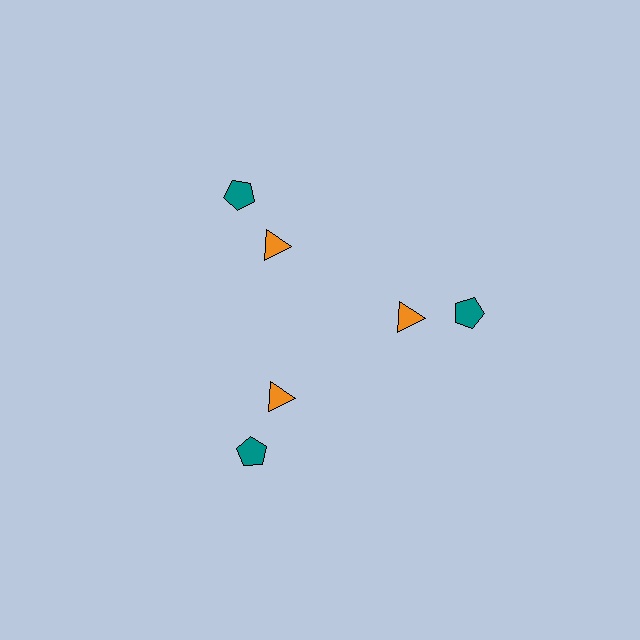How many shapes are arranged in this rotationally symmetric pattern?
There are 6 shapes, arranged in 3 groups of 2.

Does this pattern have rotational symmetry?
Yes, this pattern has 3-fold rotational symmetry. It looks the same after rotating 120 degrees around the center.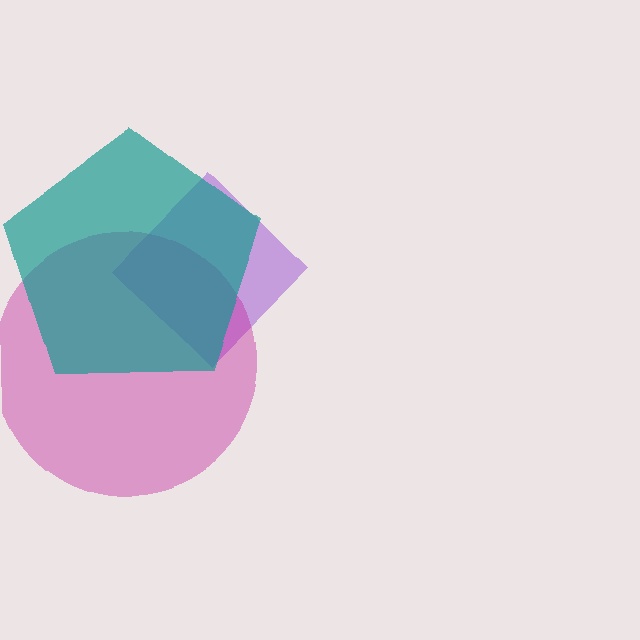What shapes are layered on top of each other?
The layered shapes are: a purple diamond, a magenta circle, a teal pentagon.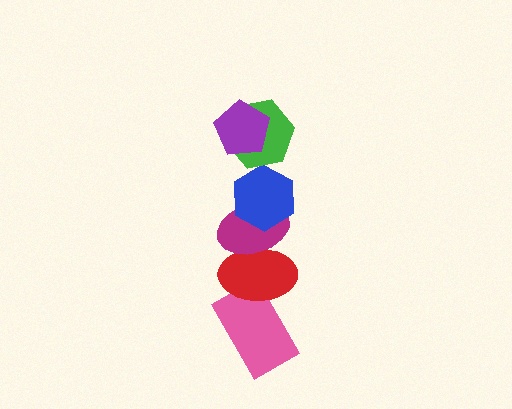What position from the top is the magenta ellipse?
The magenta ellipse is 4th from the top.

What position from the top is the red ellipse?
The red ellipse is 5th from the top.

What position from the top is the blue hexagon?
The blue hexagon is 3rd from the top.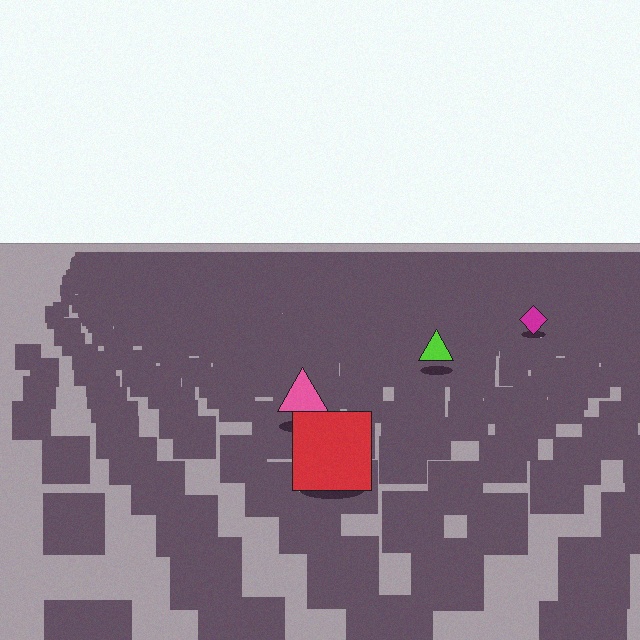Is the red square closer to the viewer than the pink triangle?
Yes. The red square is closer — you can tell from the texture gradient: the ground texture is coarser near it.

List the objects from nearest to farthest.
From nearest to farthest: the red square, the pink triangle, the lime triangle, the magenta diamond.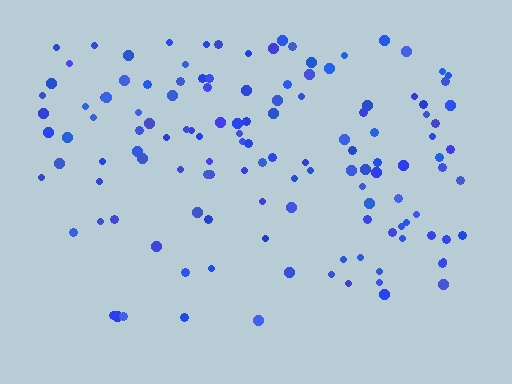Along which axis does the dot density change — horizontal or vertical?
Vertical.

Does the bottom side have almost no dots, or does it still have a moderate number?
Still a moderate number, just noticeably fewer than the top.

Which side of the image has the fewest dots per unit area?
The bottom.